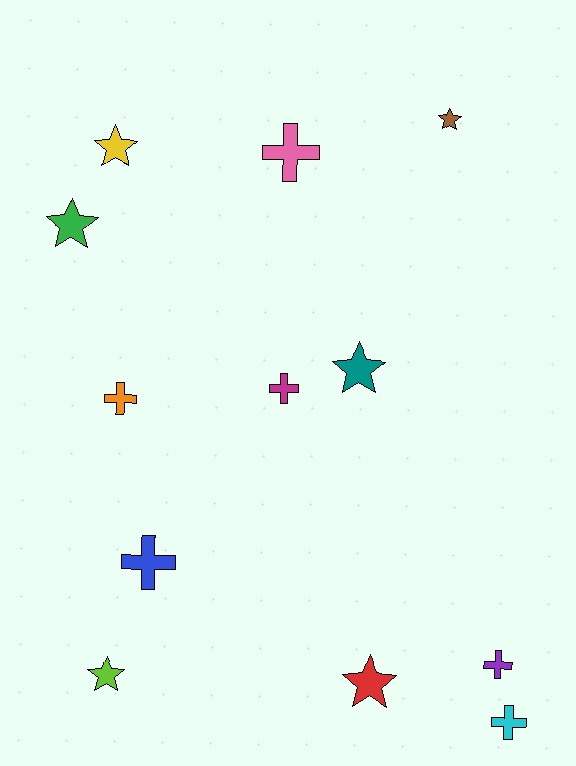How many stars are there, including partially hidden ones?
There are 6 stars.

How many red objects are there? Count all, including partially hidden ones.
There is 1 red object.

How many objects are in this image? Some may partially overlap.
There are 12 objects.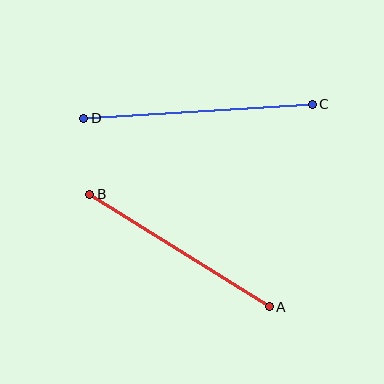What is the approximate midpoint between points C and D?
The midpoint is at approximately (198, 111) pixels.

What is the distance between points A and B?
The distance is approximately 212 pixels.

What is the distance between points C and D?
The distance is approximately 229 pixels.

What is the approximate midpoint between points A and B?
The midpoint is at approximately (180, 251) pixels.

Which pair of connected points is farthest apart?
Points C and D are farthest apart.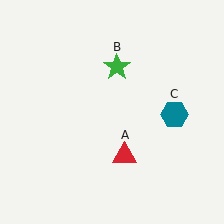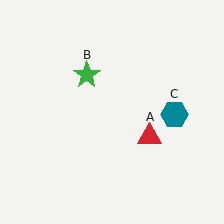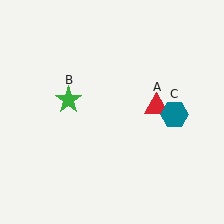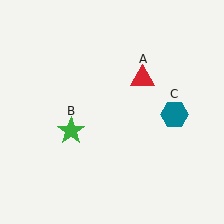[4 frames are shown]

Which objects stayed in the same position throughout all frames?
Teal hexagon (object C) remained stationary.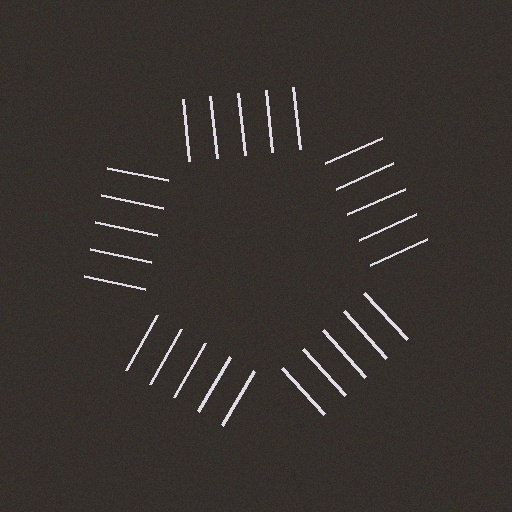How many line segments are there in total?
25 — 5 along each of the 5 edges.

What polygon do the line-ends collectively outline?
An illusory pentagon — the line segments terminate on its edges but no continuous stroke is drawn.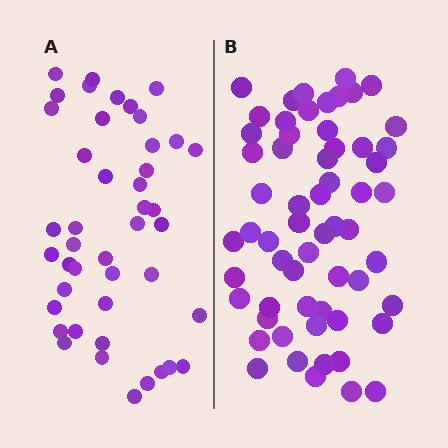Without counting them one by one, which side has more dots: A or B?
Region B (the right region) has more dots.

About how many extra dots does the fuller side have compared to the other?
Region B has approximately 15 more dots than region A.